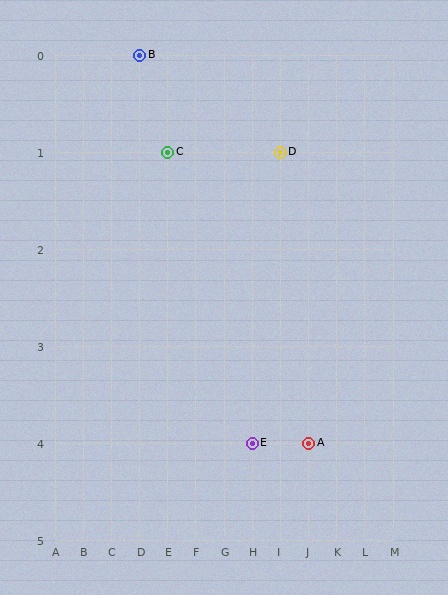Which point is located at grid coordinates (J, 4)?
Point A is at (J, 4).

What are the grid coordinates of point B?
Point B is at grid coordinates (D, 0).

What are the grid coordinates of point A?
Point A is at grid coordinates (J, 4).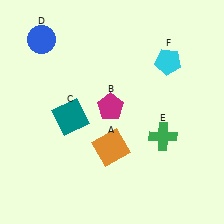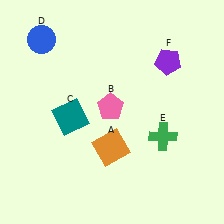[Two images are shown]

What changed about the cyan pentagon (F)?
In Image 1, F is cyan. In Image 2, it changed to purple.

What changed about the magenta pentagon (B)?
In Image 1, B is magenta. In Image 2, it changed to pink.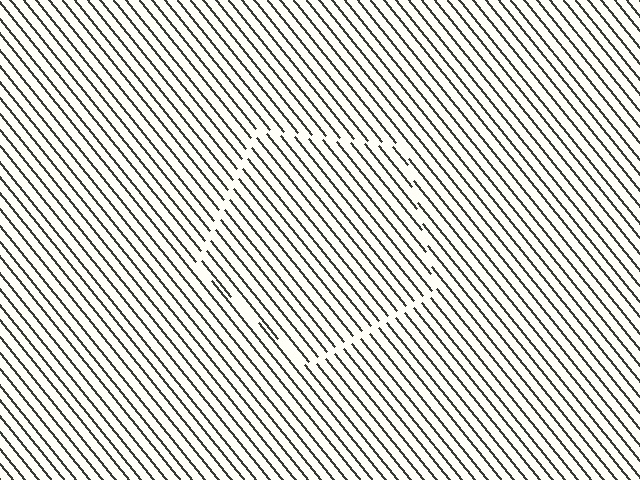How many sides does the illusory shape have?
5 sides — the line-ends trace a pentagon.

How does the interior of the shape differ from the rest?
The interior of the shape contains the same grating, shifted by half a period — the contour is defined by the phase discontinuity where line-ends from the inner and outer gratings abut.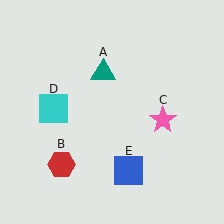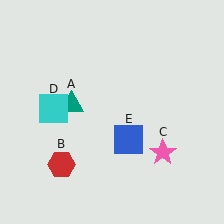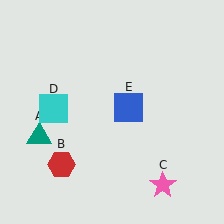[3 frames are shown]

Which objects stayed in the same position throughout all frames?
Red hexagon (object B) and cyan square (object D) remained stationary.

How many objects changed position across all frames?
3 objects changed position: teal triangle (object A), pink star (object C), blue square (object E).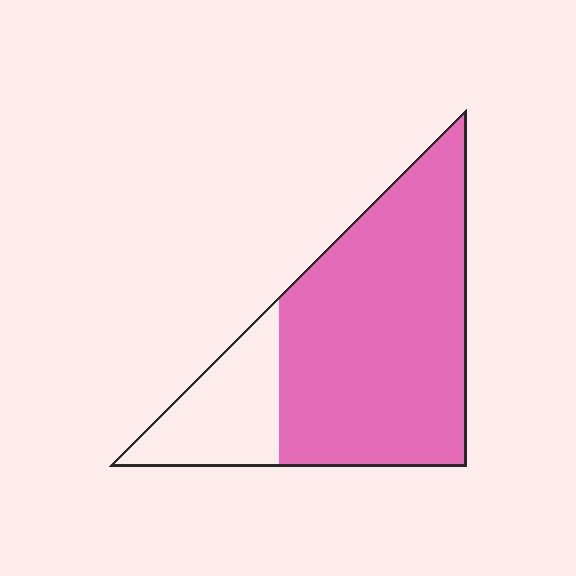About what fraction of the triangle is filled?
About three quarters (3/4).